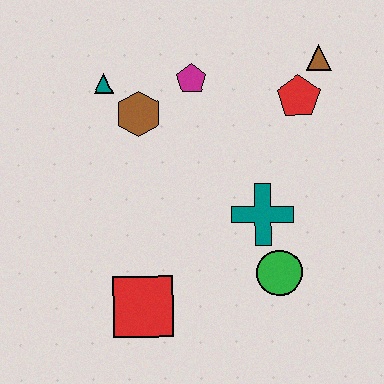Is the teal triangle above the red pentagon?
Yes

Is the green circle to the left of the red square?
No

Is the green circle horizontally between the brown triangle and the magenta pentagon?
Yes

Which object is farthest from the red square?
The brown triangle is farthest from the red square.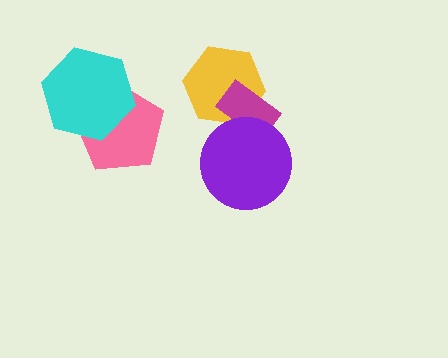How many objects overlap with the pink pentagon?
1 object overlaps with the pink pentagon.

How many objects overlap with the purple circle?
1 object overlaps with the purple circle.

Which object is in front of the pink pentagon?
The cyan hexagon is in front of the pink pentagon.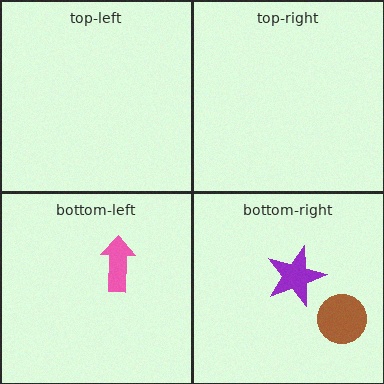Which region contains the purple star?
The bottom-right region.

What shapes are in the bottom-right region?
The purple star, the brown circle.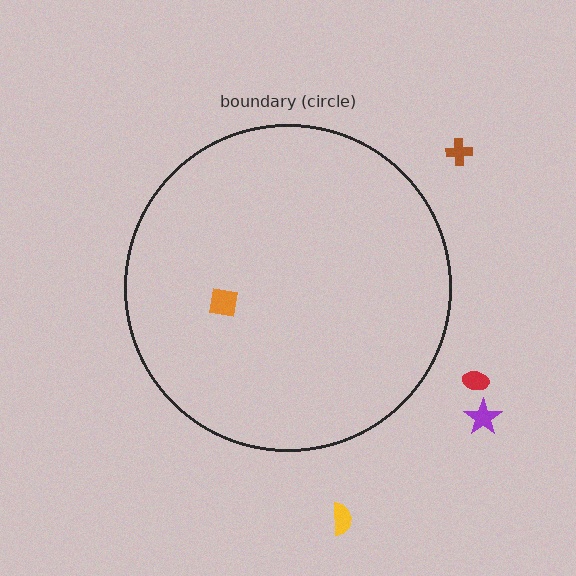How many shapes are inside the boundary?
1 inside, 4 outside.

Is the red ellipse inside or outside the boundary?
Outside.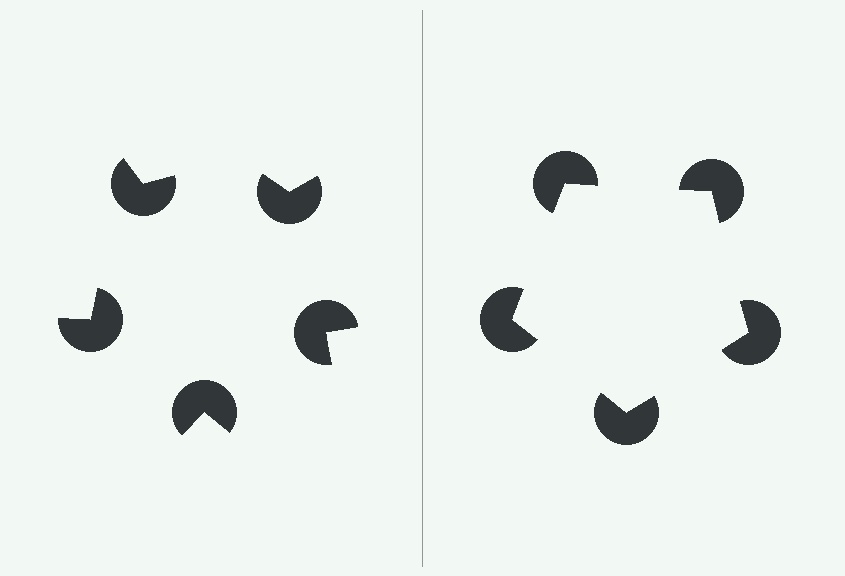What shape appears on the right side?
An illusory pentagon.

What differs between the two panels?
The pac-man discs are positioned identically on both sides; only the wedge orientations differ. On the right they align to a pentagon; on the left they are misaligned.